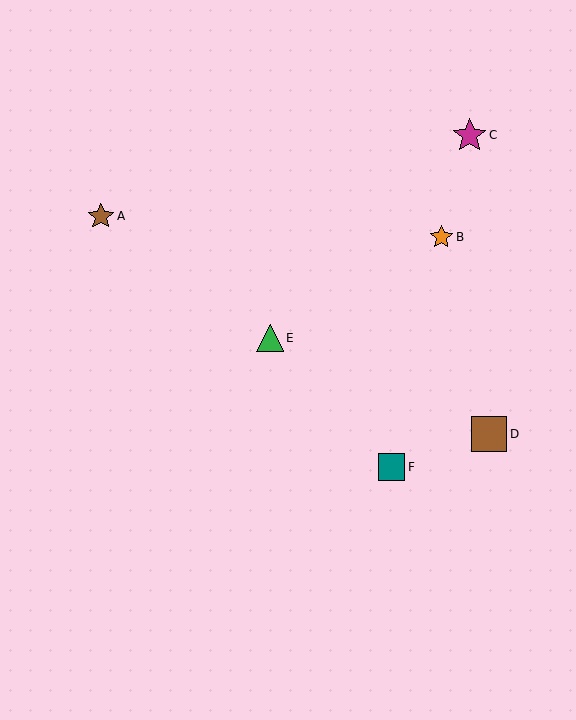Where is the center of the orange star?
The center of the orange star is at (441, 237).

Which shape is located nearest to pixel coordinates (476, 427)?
The brown square (labeled D) at (489, 434) is nearest to that location.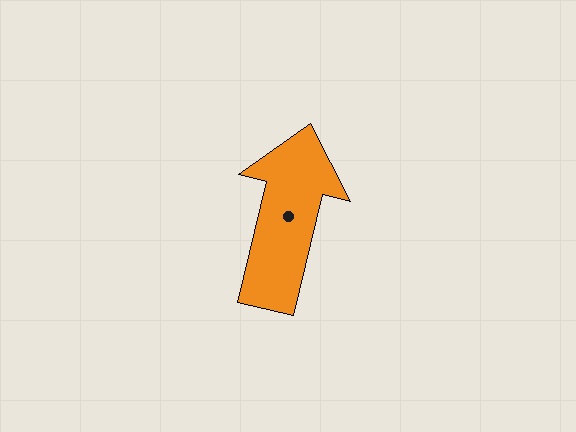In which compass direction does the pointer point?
North.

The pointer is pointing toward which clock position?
Roughly 12 o'clock.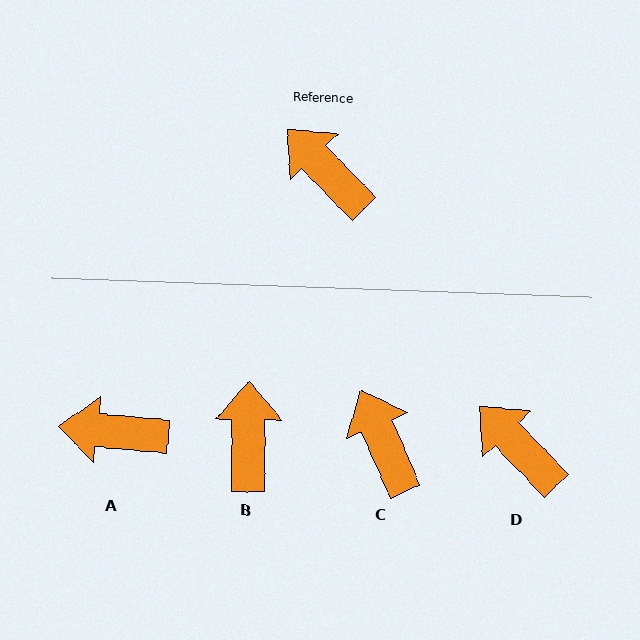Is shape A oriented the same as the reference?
No, it is off by about 40 degrees.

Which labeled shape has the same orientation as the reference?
D.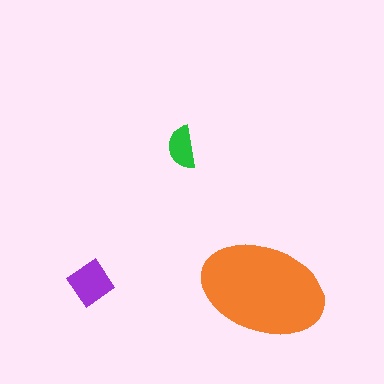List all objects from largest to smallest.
The orange ellipse, the purple diamond, the green semicircle.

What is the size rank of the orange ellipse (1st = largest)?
1st.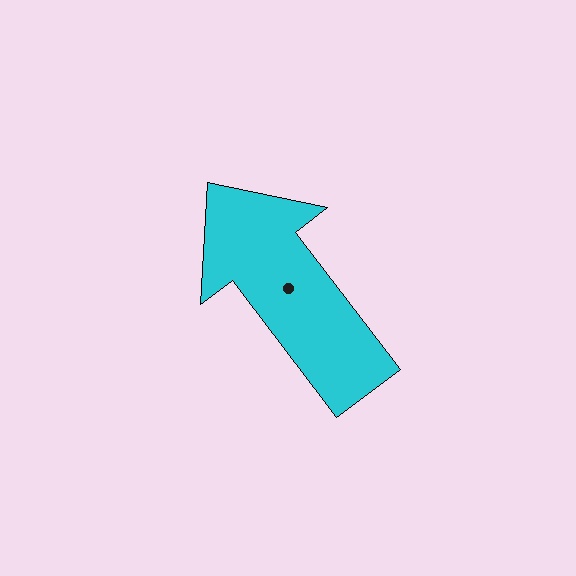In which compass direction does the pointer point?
Northwest.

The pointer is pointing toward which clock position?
Roughly 11 o'clock.